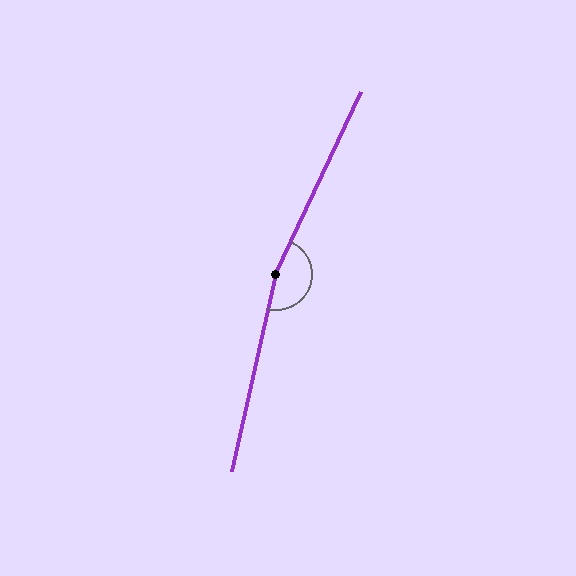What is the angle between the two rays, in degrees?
Approximately 168 degrees.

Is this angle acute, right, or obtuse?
It is obtuse.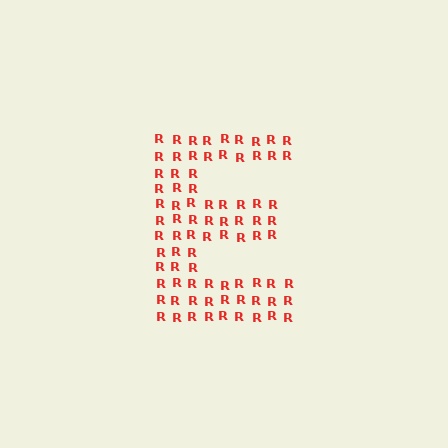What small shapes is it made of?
It is made of small letter R's.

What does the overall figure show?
The overall figure shows the letter E.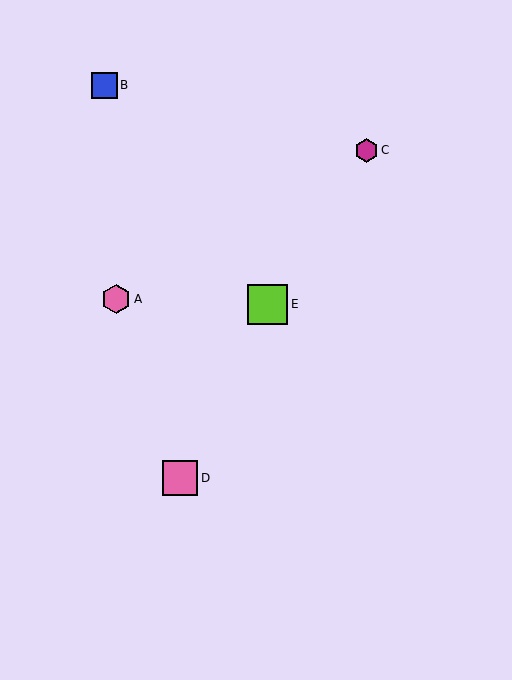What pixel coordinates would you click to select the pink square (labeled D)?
Click at (180, 478) to select the pink square D.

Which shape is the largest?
The lime square (labeled E) is the largest.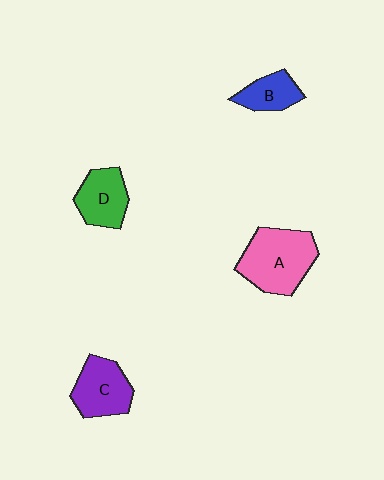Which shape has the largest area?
Shape A (pink).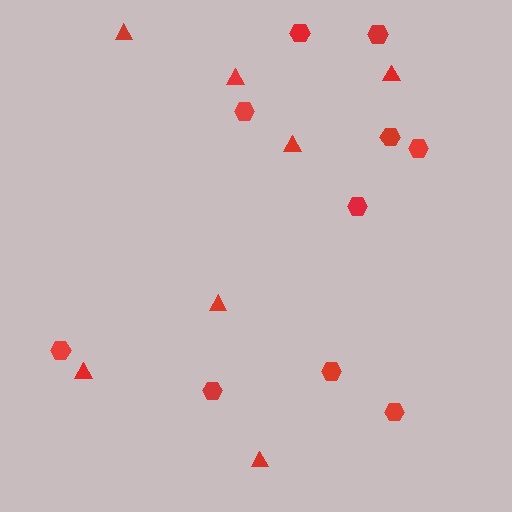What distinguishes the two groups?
There are 2 groups: one group of hexagons (10) and one group of triangles (7).